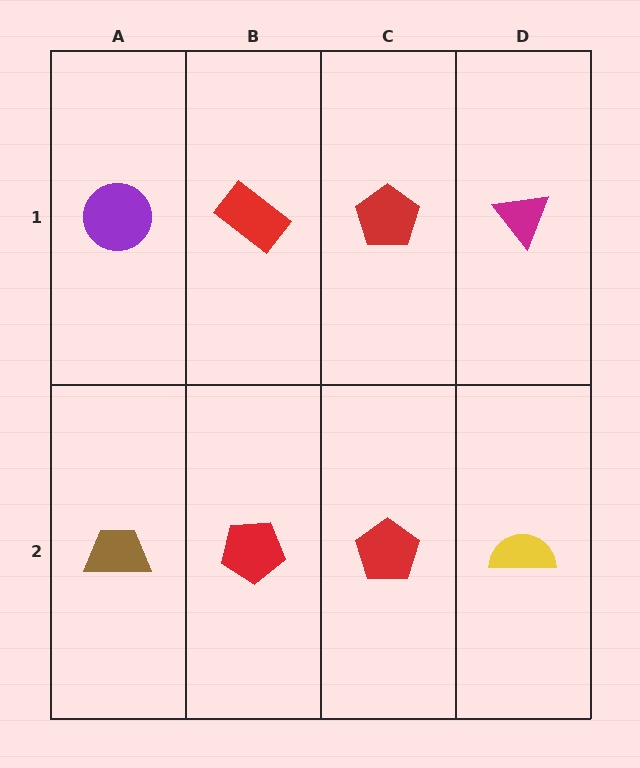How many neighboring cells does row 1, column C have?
3.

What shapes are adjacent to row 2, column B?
A red rectangle (row 1, column B), a brown trapezoid (row 2, column A), a red pentagon (row 2, column C).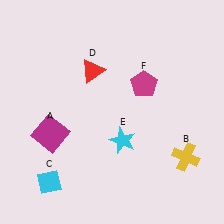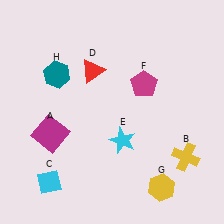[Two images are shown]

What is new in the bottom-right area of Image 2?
A yellow hexagon (G) was added in the bottom-right area of Image 2.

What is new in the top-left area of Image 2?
A teal hexagon (H) was added in the top-left area of Image 2.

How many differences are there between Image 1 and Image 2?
There are 2 differences between the two images.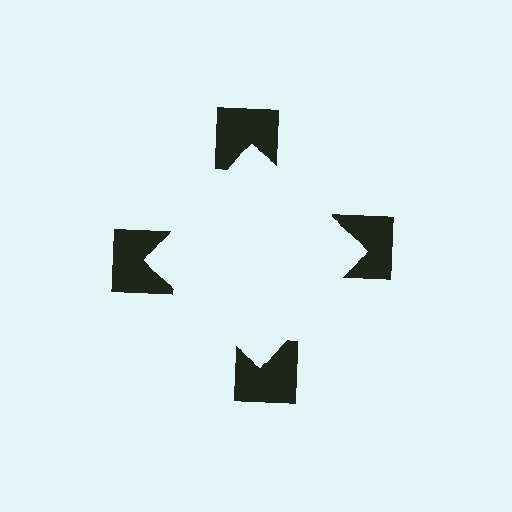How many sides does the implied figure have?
4 sides.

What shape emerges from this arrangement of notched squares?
An illusory square — its edges are inferred from the aligned wedge cuts in the notched squares, not physically drawn.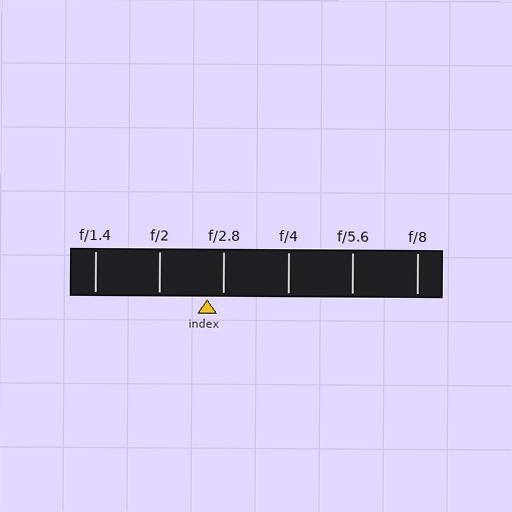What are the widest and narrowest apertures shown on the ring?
The widest aperture shown is f/1.4 and the narrowest is f/8.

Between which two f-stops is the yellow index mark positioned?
The index mark is between f/2 and f/2.8.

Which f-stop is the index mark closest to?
The index mark is closest to f/2.8.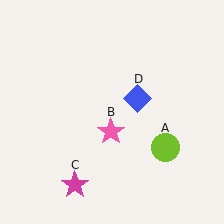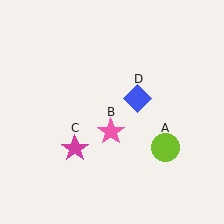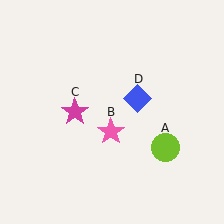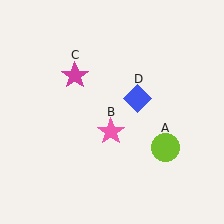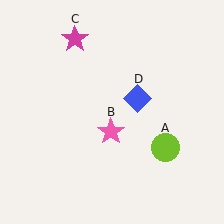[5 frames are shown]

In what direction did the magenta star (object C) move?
The magenta star (object C) moved up.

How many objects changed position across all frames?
1 object changed position: magenta star (object C).